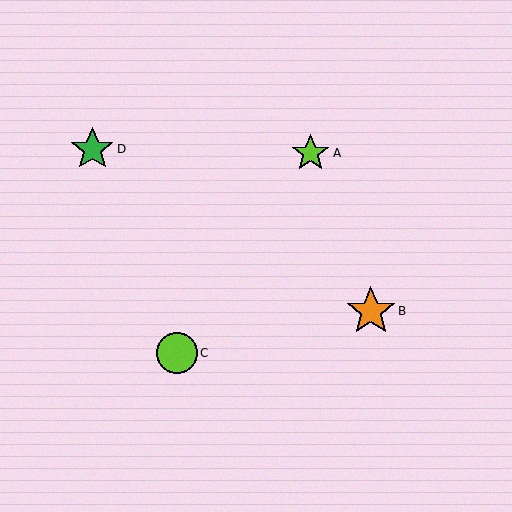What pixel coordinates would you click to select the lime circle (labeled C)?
Click at (177, 353) to select the lime circle C.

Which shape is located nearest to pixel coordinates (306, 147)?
The lime star (labeled A) at (311, 153) is nearest to that location.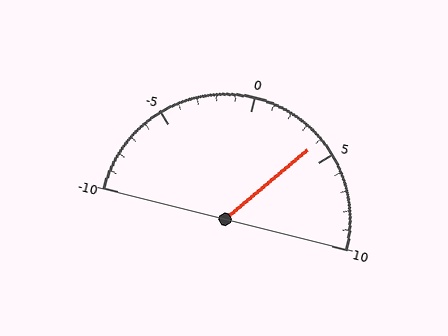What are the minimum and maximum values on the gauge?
The gauge ranges from -10 to 10.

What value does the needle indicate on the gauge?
The needle indicates approximately 4.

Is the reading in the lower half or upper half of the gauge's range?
The reading is in the upper half of the range (-10 to 10).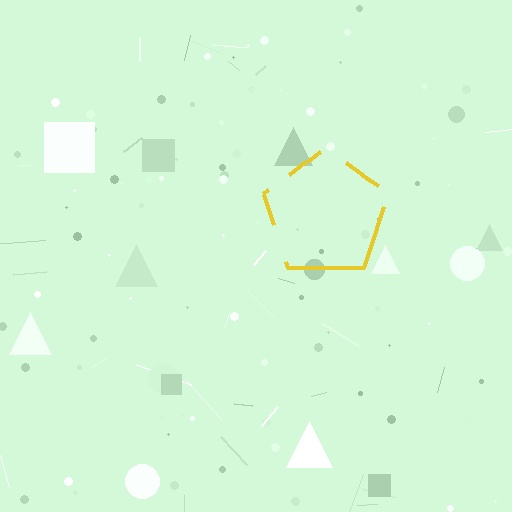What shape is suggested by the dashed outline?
The dashed outline suggests a pentagon.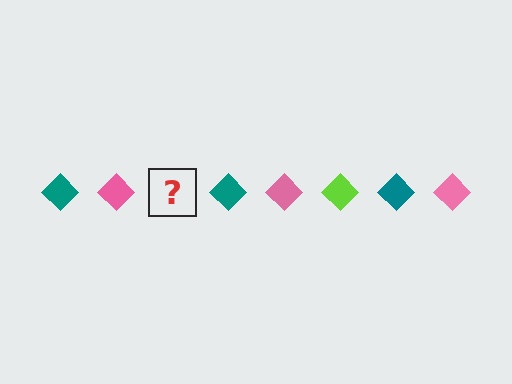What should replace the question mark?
The question mark should be replaced with a lime diamond.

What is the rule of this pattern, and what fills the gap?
The rule is that the pattern cycles through teal, pink, lime diamonds. The gap should be filled with a lime diamond.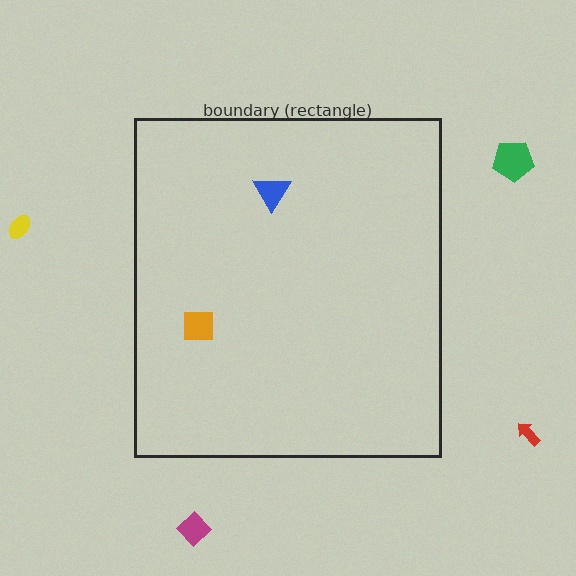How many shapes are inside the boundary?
2 inside, 4 outside.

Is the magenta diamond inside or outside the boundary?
Outside.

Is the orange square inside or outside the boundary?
Inside.